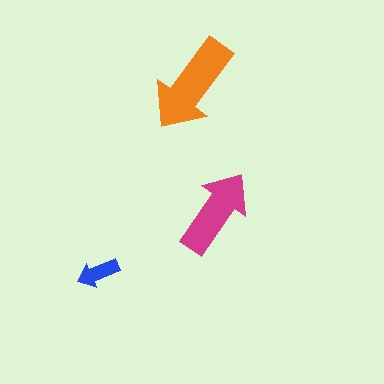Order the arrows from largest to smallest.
the orange one, the magenta one, the blue one.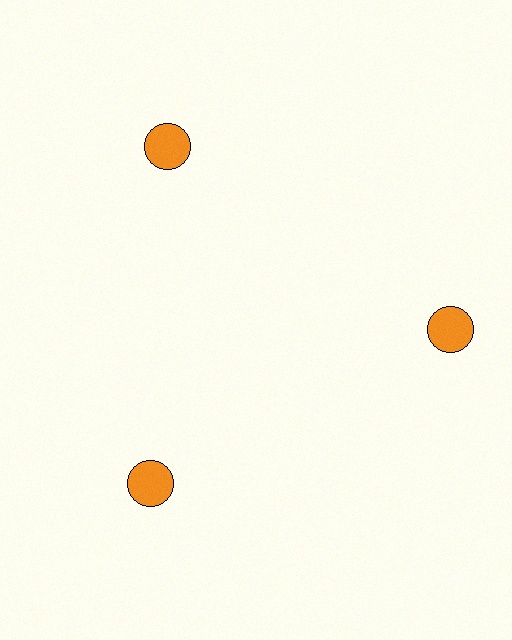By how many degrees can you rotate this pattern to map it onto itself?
The pattern maps onto itself every 120 degrees of rotation.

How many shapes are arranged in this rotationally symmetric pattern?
There are 3 shapes, arranged in 3 groups of 1.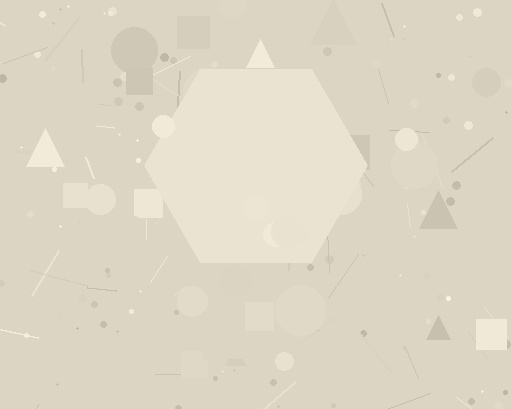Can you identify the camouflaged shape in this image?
The camouflaged shape is a hexagon.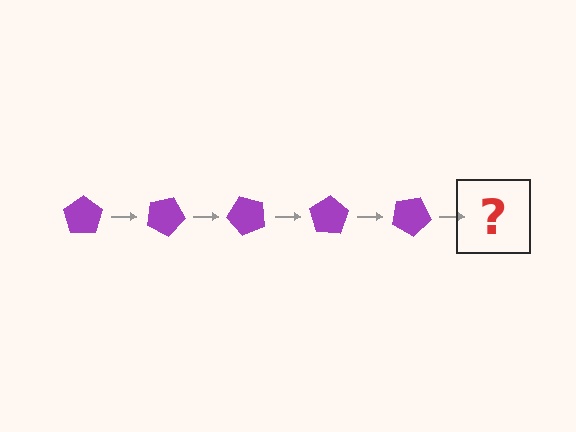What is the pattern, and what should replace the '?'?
The pattern is that the pentagon rotates 25 degrees each step. The '?' should be a purple pentagon rotated 125 degrees.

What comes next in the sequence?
The next element should be a purple pentagon rotated 125 degrees.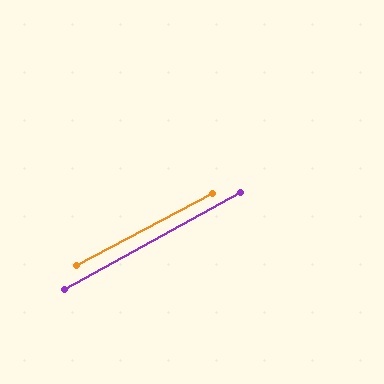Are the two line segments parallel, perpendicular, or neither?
Parallel — their directions differ by only 0.8°.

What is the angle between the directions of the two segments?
Approximately 1 degree.